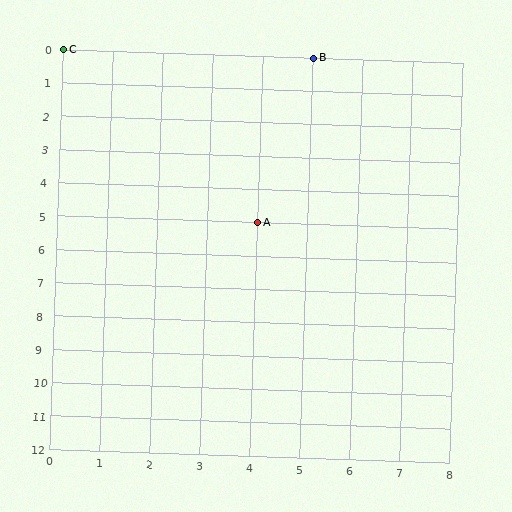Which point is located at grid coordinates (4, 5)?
Point A is at (4, 5).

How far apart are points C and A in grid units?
Points C and A are 4 columns and 5 rows apart (about 6.4 grid units diagonally).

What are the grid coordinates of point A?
Point A is at grid coordinates (4, 5).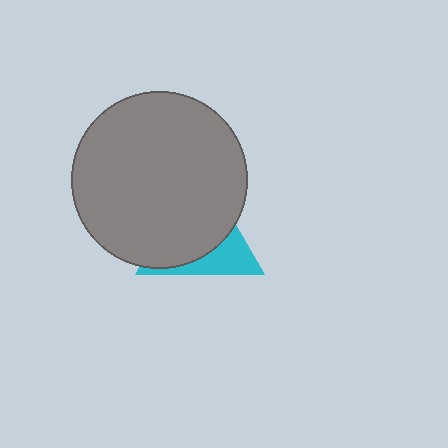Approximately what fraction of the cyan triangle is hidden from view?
Roughly 68% of the cyan triangle is hidden behind the gray circle.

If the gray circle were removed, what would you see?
You would see the complete cyan triangle.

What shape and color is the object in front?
The object in front is a gray circle.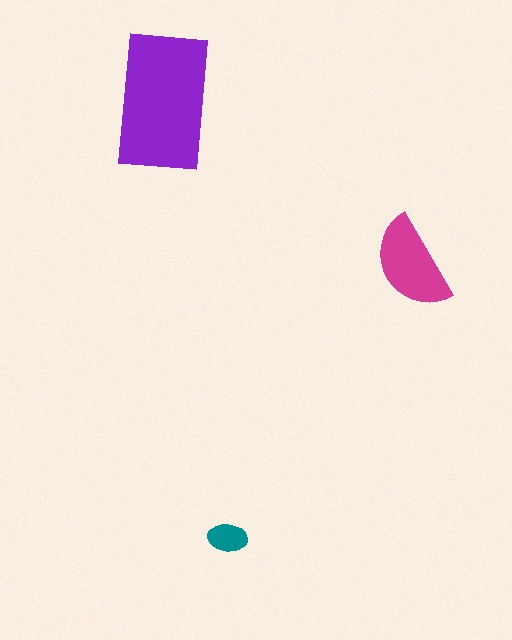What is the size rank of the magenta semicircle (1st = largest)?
2nd.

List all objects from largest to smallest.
The purple rectangle, the magenta semicircle, the teal ellipse.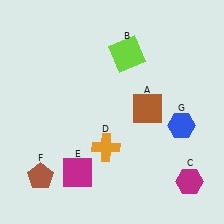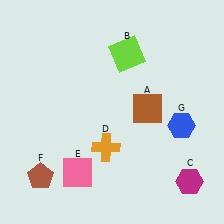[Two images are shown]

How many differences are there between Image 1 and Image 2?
There is 1 difference between the two images.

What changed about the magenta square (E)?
In Image 1, E is magenta. In Image 2, it changed to pink.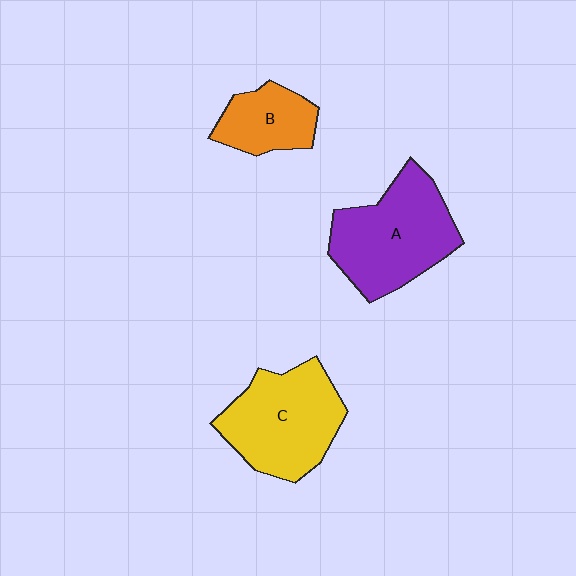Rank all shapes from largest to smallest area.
From largest to smallest: A (purple), C (yellow), B (orange).